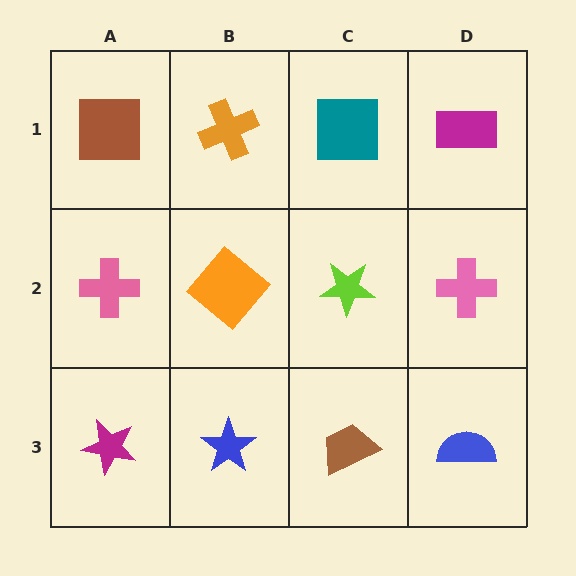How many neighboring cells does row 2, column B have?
4.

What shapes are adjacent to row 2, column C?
A teal square (row 1, column C), a brown trapezoid (row 3, column C), an orange diamond (row 2, column B), a pink cross (row 2, column D).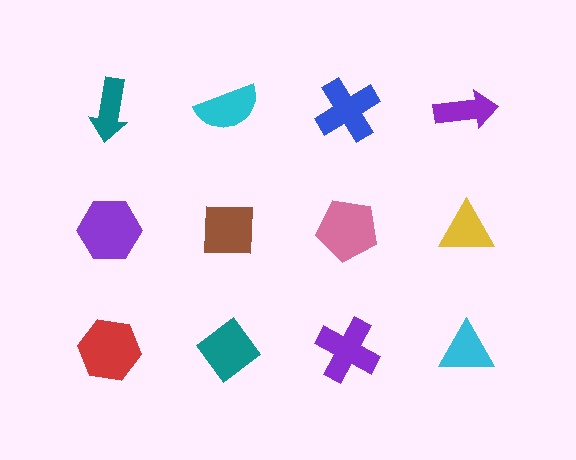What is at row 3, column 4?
A cyan triangle.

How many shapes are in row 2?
4 shapes.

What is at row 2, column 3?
A pink pentagon.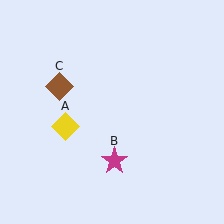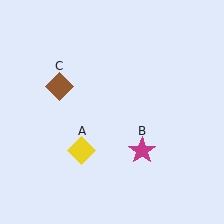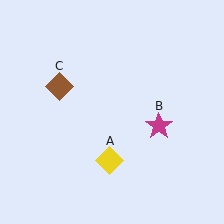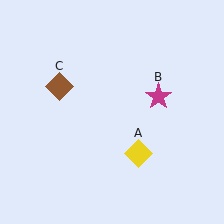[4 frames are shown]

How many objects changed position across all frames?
2 objects changed position: yellow diamond (object A), magenta star (object B).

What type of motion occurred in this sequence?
The yellow diamond (object A), magenta star (object B) rotated counterclockwise around the center of the scene.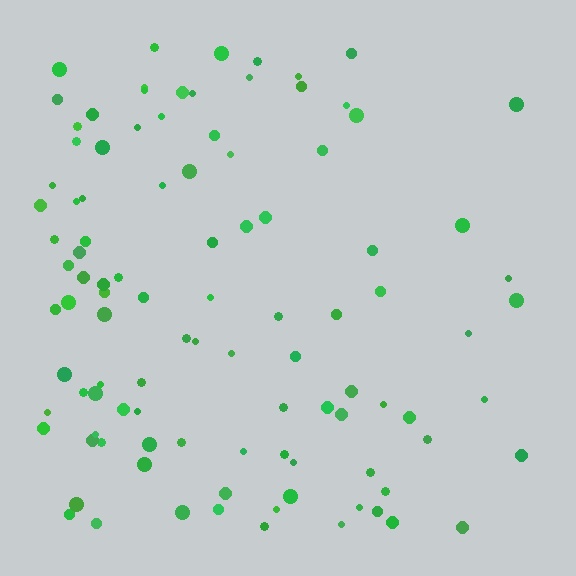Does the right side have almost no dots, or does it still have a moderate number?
Still a moderate number, just noticeably fewer than the left.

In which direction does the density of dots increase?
From right to left, with the left side densest.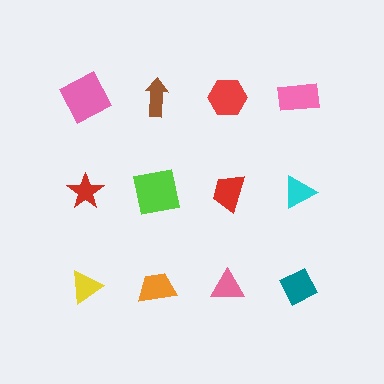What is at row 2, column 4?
A cyan triangle.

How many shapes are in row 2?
4 shapes.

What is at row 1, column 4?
A pink rectangle.